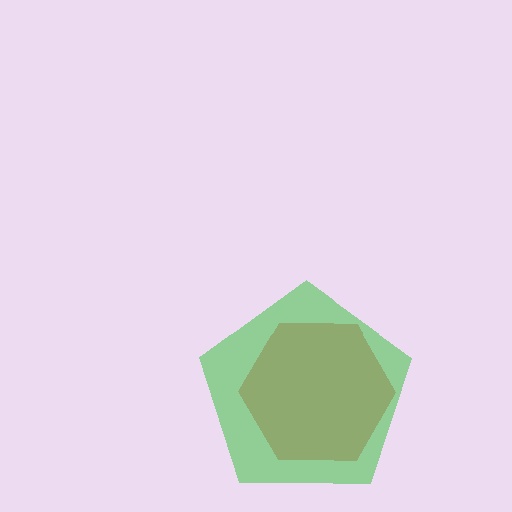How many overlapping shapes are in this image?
There are 2 overlapping shapes in the image.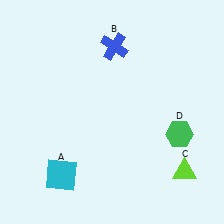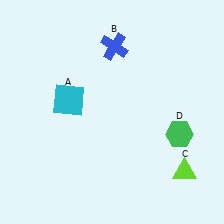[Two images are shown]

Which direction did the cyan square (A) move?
The cyan square (A) moved up.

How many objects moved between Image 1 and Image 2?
1 object moved between the two images.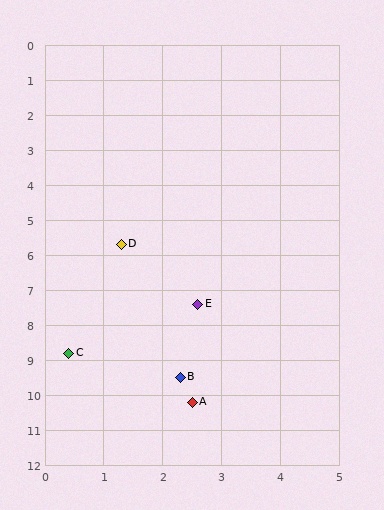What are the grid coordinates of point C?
Point C is at approximately (0.4, 8.8).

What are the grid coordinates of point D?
Point D is at approximately (1.3, 5.7).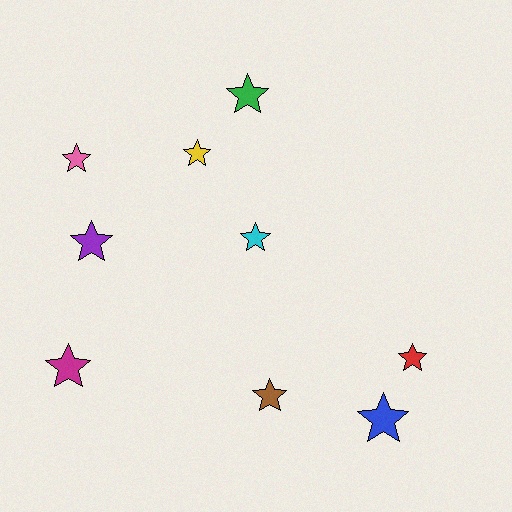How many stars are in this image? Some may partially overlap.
There are 9 stars.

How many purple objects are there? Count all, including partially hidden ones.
There is 1 purple object.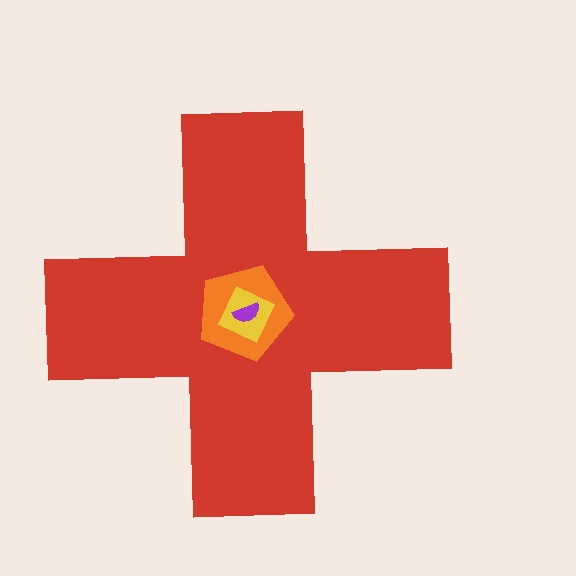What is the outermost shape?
The red cross.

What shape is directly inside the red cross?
The orange pentagon.